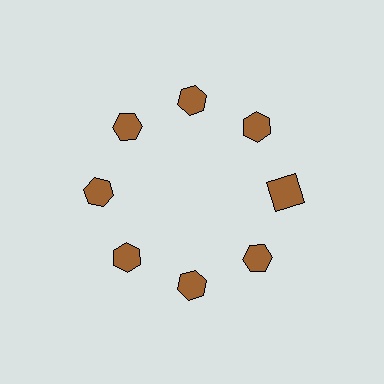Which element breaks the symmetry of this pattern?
The brown square at roughly the 3 o'clock position breaks the symmetry. All other shapes are brown hexagons.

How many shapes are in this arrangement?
There are 8 shapes arranged in a ring pattern.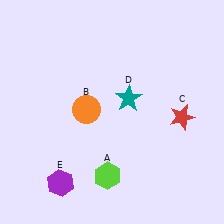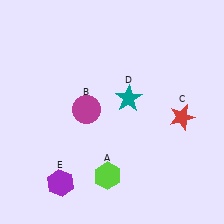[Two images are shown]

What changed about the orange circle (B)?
In Image 1, B is orange. In Image 2, it changed to magenta.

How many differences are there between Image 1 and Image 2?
There is 1 difference between the two images.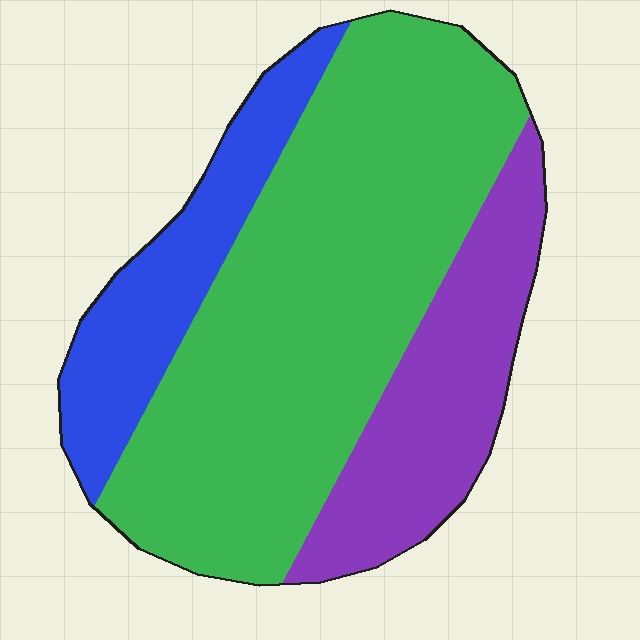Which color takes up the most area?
Green, at roughly 60%.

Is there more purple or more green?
Green.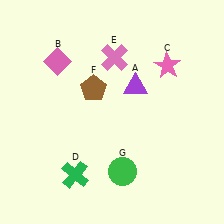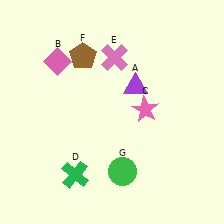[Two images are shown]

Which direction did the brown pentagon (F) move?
The brown pentagon (F) moved up.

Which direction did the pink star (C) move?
The pink star (C) moved down.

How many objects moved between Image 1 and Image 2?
2 objects moved between the two images.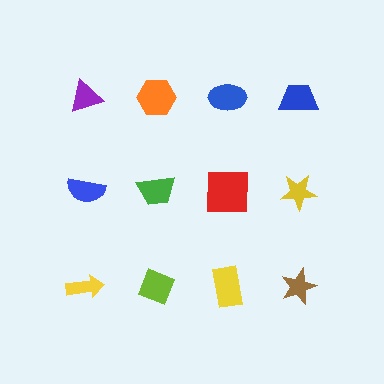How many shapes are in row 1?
4 shapes.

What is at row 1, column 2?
An orange hexagon.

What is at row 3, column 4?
A brown star.